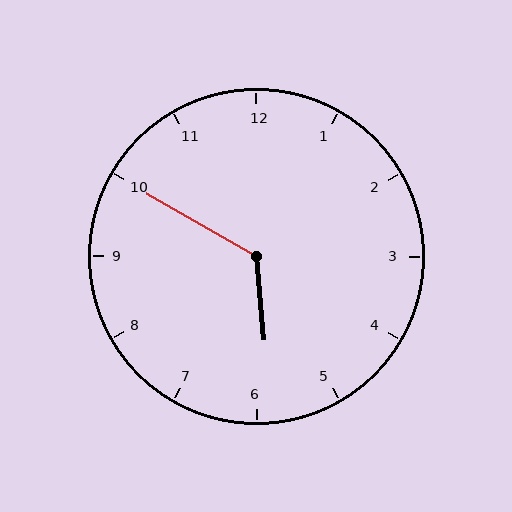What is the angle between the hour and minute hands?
Approximately 125 degrees.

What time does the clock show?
5:50.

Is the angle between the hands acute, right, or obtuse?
It is obtuse.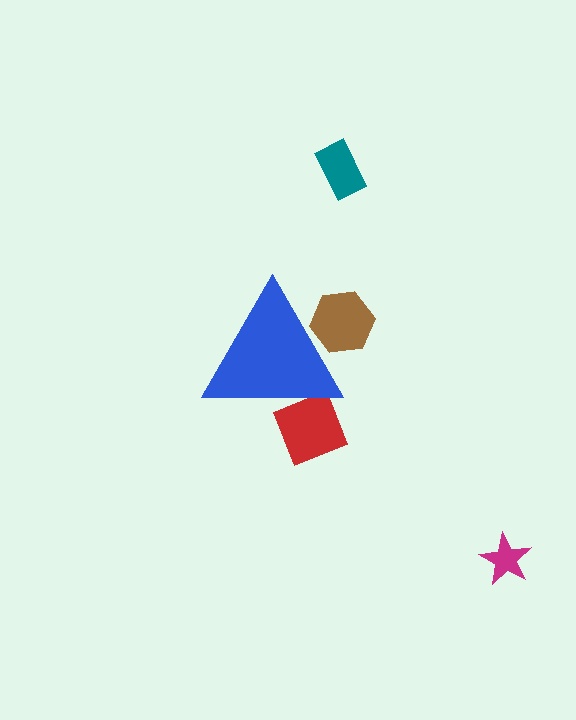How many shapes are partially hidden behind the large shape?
2 shapes are partially hidden.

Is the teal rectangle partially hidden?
No, the teal rectangle is fully visible.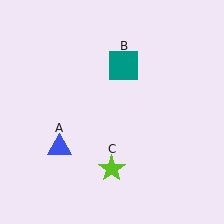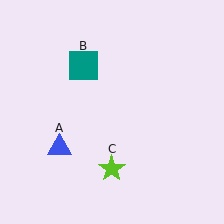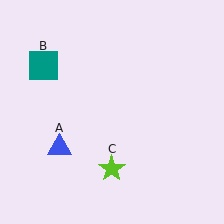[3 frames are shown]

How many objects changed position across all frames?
1 object changed position: teal square (object B).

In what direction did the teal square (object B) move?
The teal square (object B) moved left.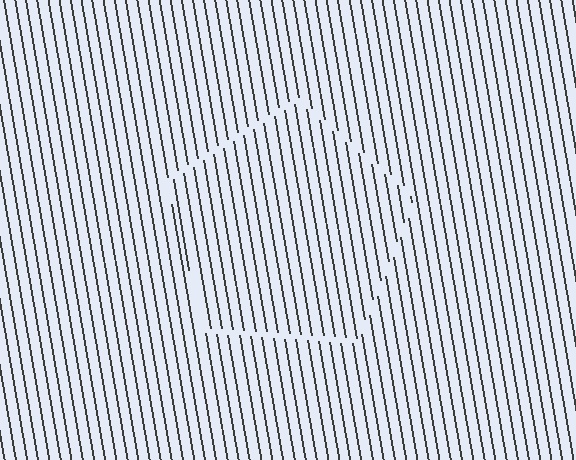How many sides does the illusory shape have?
5 sides — the line-ends trace a pentagon.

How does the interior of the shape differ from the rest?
The interior of the shape contains the same grating, shifted by half a period — the contour is defined by the phase discontinuity where line-ends from the inner and outer gratings abut.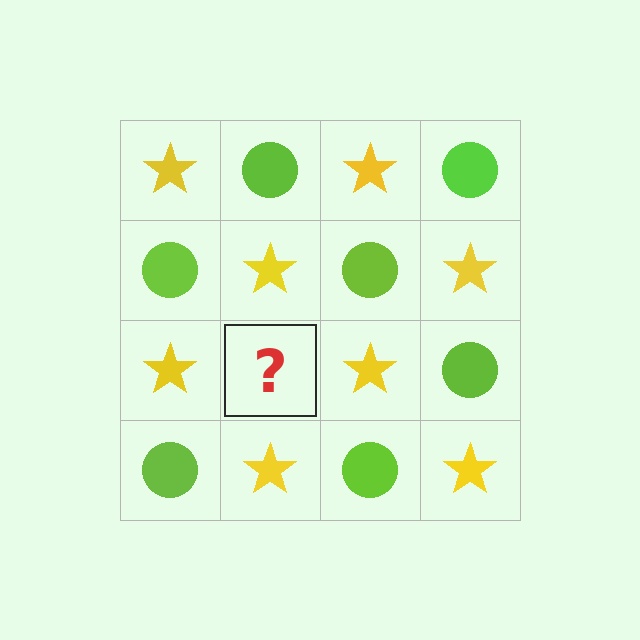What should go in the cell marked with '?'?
The missing cell should contain a lime circle.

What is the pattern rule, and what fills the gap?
The rule is that it alternates yellow star and lime circle in a checkerboard pattern. The gap should be filled with a lime circle.